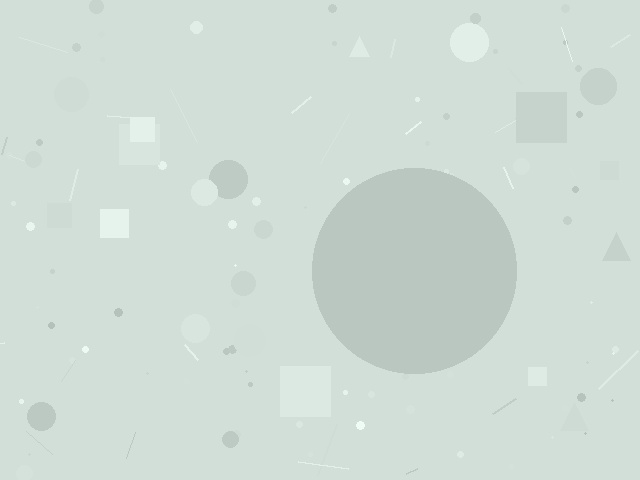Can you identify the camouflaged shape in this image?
The camouflaged shape is a circle.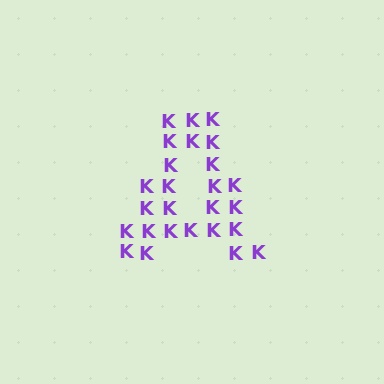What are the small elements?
The small elements are letter K's.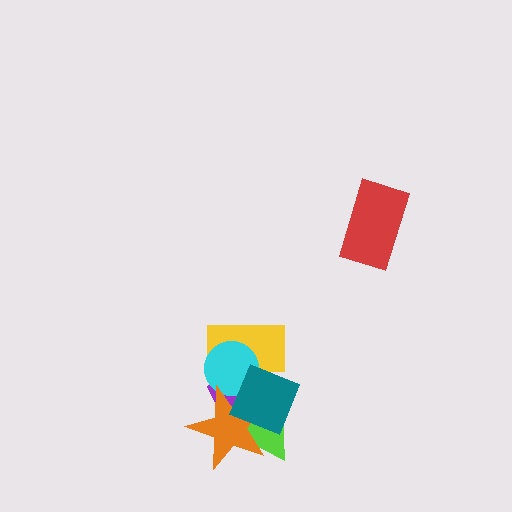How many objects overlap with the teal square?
5 objects overlap with the teal square.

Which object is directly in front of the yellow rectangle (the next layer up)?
The cyan circle is directly in front of the yellow rectangle.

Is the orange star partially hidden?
Yes, it is partially covered by another shape.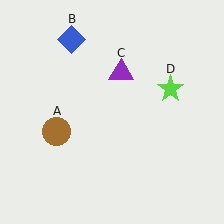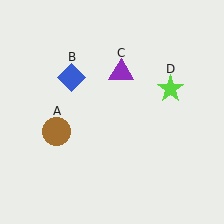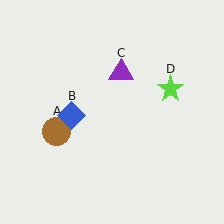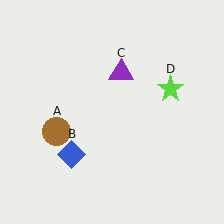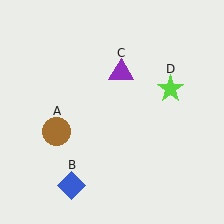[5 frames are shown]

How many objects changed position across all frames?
1 object changed position: blue diamond (object B).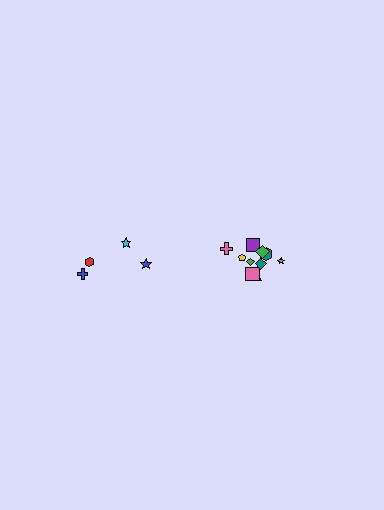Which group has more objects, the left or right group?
The right group.